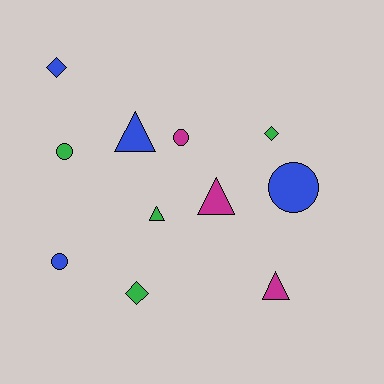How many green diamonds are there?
There are 2 green diamonds.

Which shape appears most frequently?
Triangle, with 4 objects.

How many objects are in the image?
There are 11 objects.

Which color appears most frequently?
Green, with 4 objects.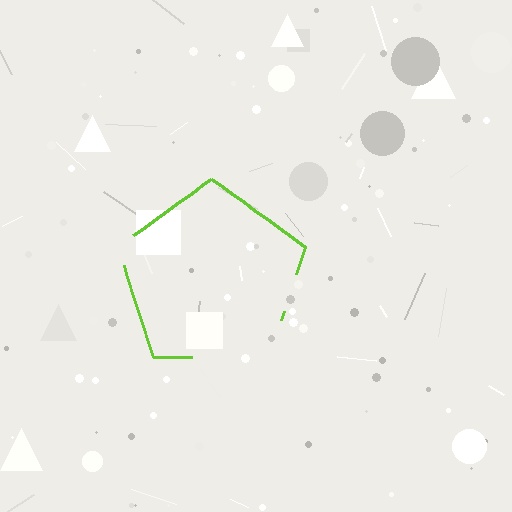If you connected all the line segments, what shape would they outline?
They would outline a pentagon.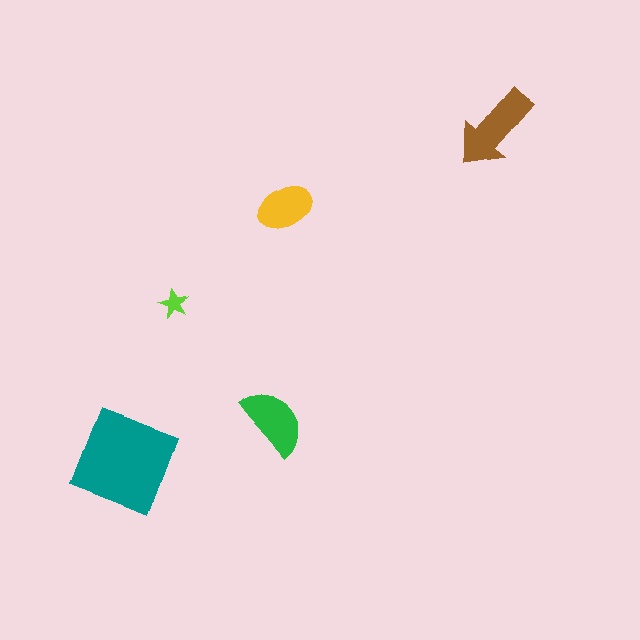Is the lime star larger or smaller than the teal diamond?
Smaller.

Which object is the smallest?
The lime star.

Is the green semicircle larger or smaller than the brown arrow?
Smaller.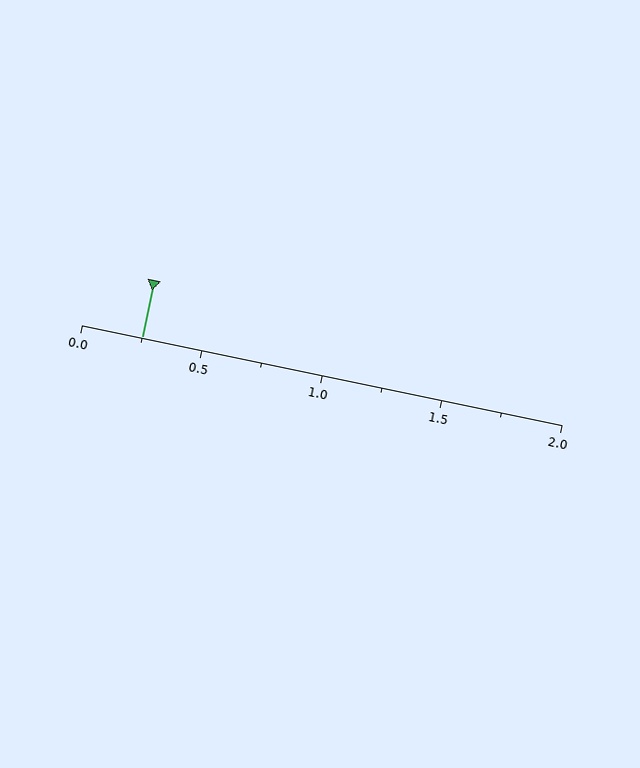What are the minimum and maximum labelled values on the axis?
The axis runs from 0.0 to 2.0.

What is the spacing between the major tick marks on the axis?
The major ticks are spaced 0.5 apart.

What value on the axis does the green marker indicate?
The marker indicates approximately 0.25.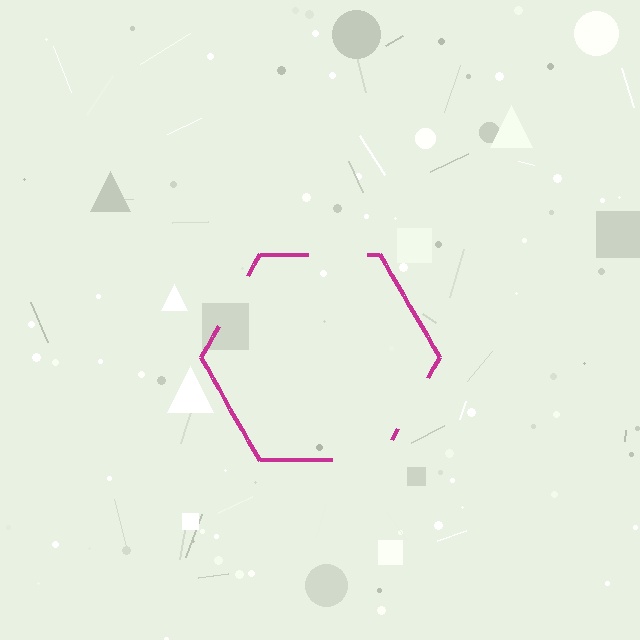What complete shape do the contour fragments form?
The contour fragments form a hexagon.